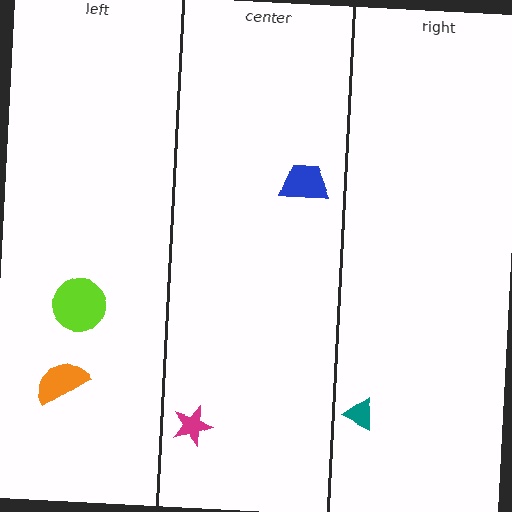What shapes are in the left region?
The lime circle, the orange semicircle.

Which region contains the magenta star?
The center region.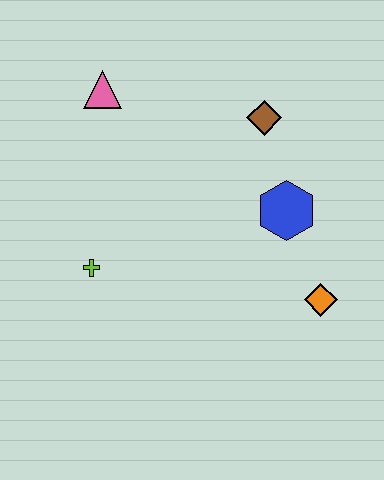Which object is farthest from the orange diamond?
The pink triangle is farthest from the orange diamond.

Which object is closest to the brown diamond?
The blue hexagon is closest to the brown diamond.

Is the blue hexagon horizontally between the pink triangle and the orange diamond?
Yes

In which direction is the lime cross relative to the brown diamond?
The lime cross is to the left of the brown diamond.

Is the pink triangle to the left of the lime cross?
No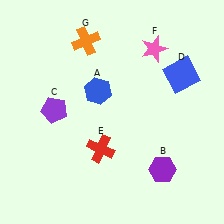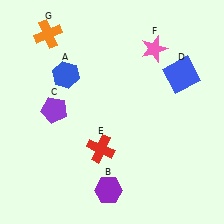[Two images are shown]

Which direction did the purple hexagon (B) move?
The purple hexagon (B) moved left.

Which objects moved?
The objects that moved are: the blue hexagon (A), the purple hexagon (B), the orange cross (G).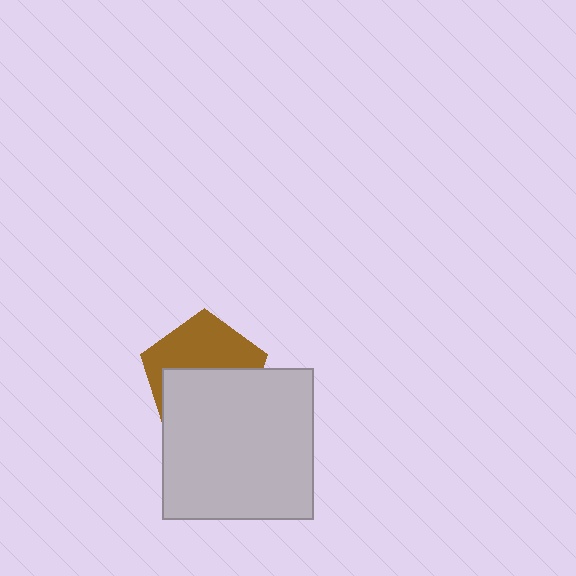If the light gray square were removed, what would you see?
You would see the complete brown pentagon.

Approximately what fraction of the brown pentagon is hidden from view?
Roughly 53% of the brown pentagon is hidden behind the light gray square.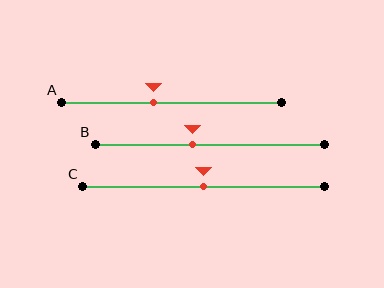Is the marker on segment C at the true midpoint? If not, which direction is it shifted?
Yes, the marker on segment C is at the true midpoint.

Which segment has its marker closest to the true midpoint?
Segment C has its marker closest to the true midpoint.